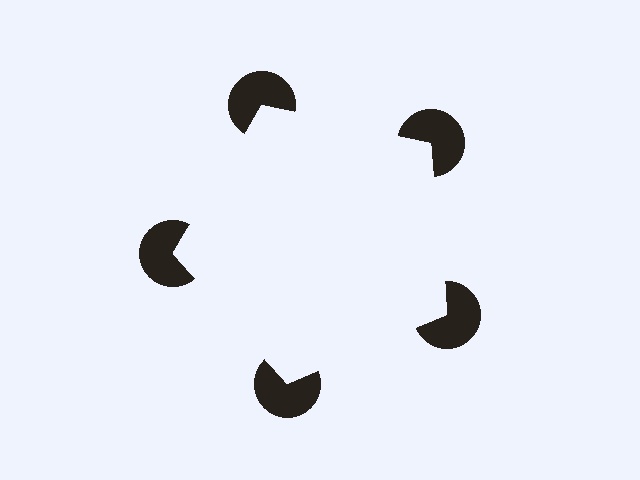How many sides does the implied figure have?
5 sides.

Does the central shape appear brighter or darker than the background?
It typically appears slightly brighter than the background, even though no actual brightness change is drawn.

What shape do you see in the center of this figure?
An illusory pentagon — its edges are inferred from the aligned wedge cuts in the pac-man discs, not physically drawn.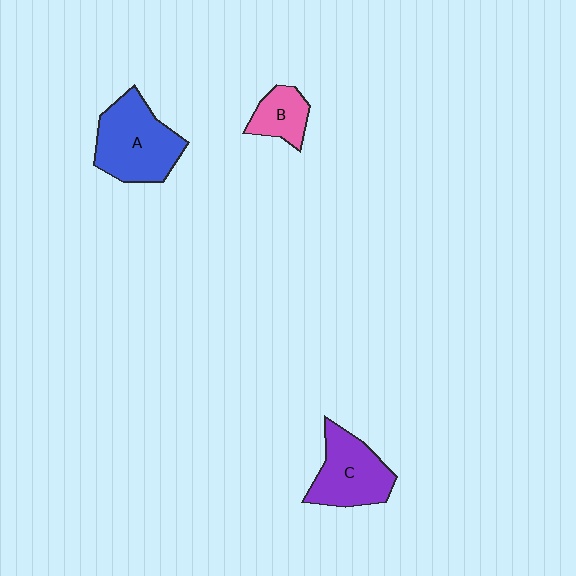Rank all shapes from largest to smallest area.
From largest to smallest: A (blue), C (purple), B (pink).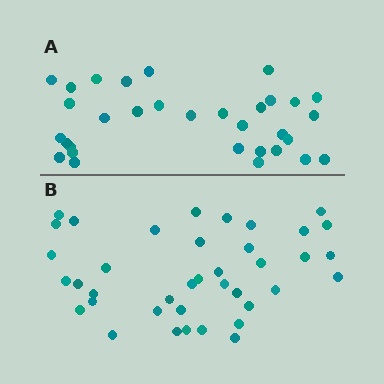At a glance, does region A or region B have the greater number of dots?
Region B (the bottom region) has more dots.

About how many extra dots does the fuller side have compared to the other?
Region B has roughly 8 or so more dots than region A.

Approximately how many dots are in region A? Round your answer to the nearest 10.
About 30 dots. (The exact count is 32, which rounds to 30.)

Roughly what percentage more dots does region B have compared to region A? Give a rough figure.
About 20% more.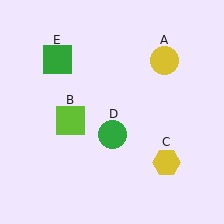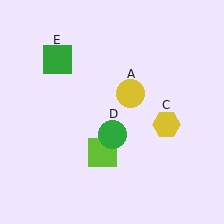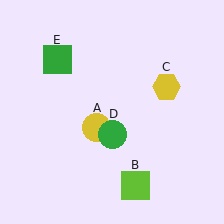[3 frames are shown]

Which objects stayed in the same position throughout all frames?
Green circle (object D) and green square (object E) remained stationary.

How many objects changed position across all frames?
3 objects changed position: yellow circle (object A), lime square (object B), yellow hexagon (object C).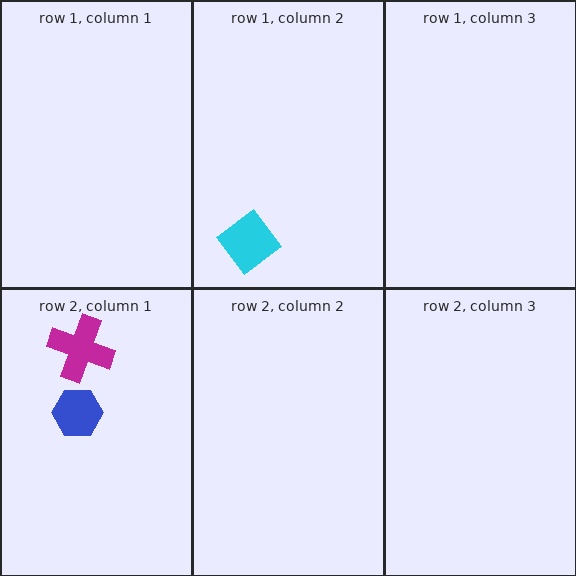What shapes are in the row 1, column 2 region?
The cyan diamond.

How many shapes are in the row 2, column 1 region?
2.